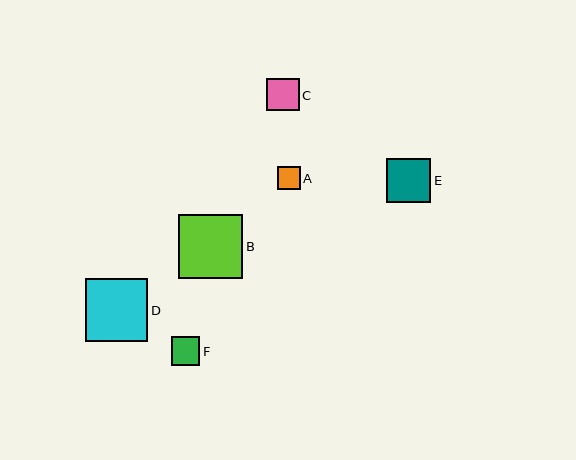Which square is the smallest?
Square A is the smallest with a size of approximately 23 pixels.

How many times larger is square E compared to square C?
Square E is approximately 1.4 times the size of square C.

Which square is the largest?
Square B is the largest with a size of approximately 64 pixels.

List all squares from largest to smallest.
From largest to smallest: B, D, E, C, F, A.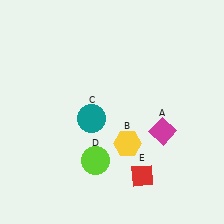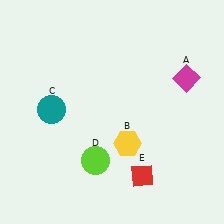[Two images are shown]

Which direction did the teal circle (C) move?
The teal circle (C) moved left.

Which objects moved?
The objects that moved are: the magenta diamond (A), the teal circle (C).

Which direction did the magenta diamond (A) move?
The magenta diamond (A) moved up.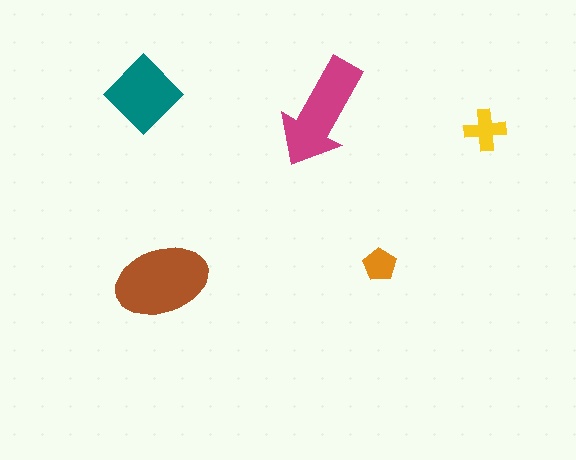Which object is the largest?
The brown ellipse.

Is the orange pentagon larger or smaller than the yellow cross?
Smaller.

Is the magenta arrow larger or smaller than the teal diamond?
Larger.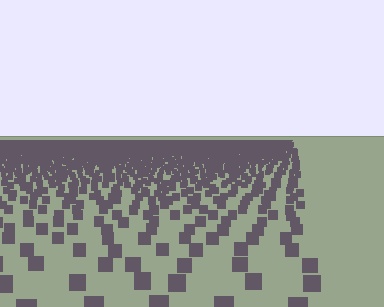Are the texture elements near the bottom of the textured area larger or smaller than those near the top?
Larger. Near the bottom, elements are closer to the viewer and appear at a bigger on-screen size.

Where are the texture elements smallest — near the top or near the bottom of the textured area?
Near the top.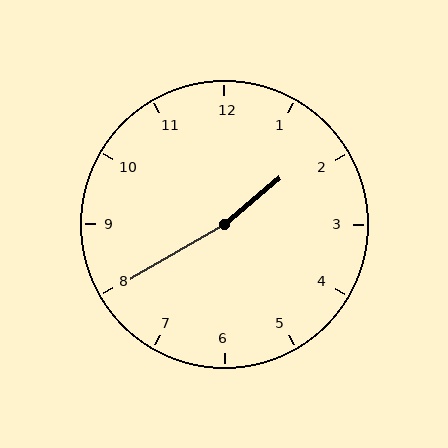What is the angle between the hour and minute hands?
Approximately 170 degrees.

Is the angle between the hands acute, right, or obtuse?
It is obtuse.